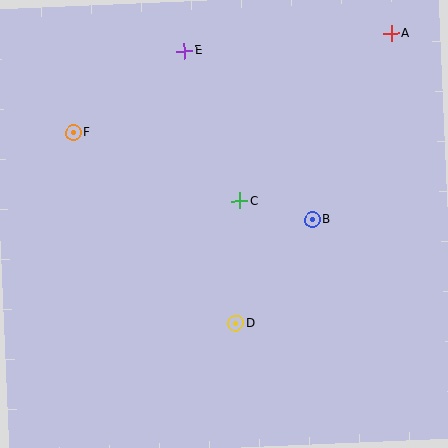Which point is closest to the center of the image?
Point C at (240, 201) is closest to the center.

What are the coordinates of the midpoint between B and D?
The midpoint between B and D is at (274, 271).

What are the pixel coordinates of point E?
Point E is at (184, 51).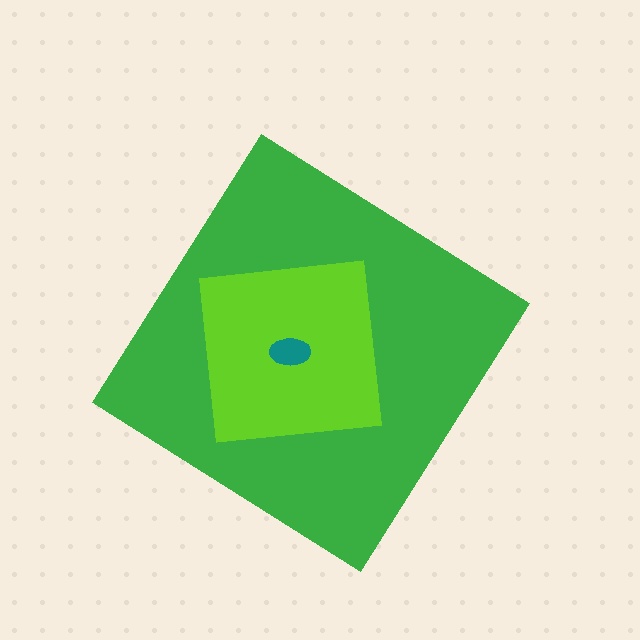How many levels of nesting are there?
3.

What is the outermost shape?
The green diamond.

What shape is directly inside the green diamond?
The lime square.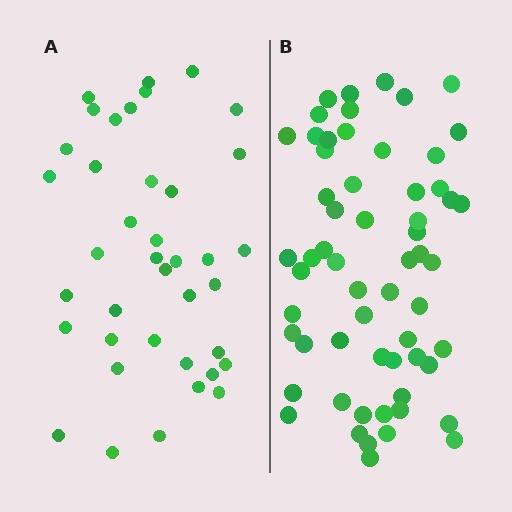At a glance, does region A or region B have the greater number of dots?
Region B (the right region) has more dots.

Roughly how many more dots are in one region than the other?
Region B has approximately 20 more dots than region A.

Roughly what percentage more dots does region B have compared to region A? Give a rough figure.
About 55% more.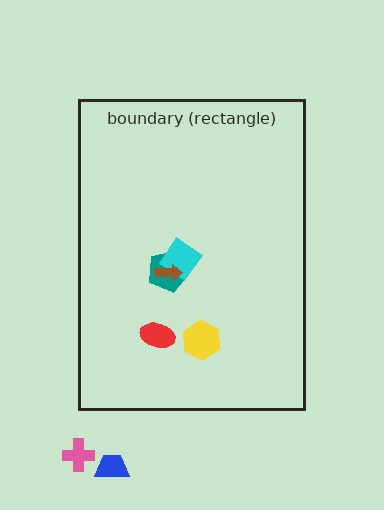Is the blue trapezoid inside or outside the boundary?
Outside.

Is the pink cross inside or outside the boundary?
Outside.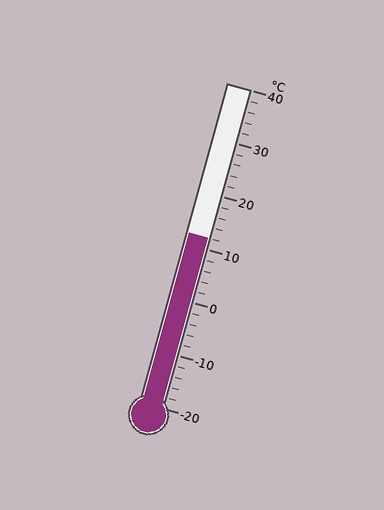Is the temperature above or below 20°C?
The temperature is below 20°C.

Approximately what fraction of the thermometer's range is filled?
The thermometer is filled to approximately 55% of its range.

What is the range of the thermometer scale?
The thermometer scale ranges from -20°C to 40°C.